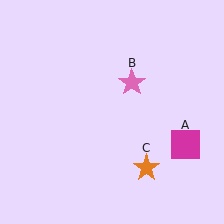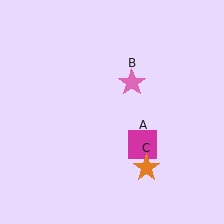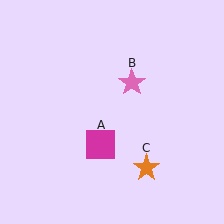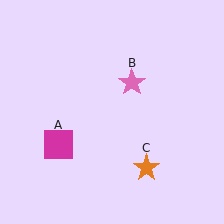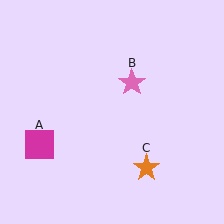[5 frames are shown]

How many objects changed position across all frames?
1 object changed position: magenta square (object A).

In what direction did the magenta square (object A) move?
The magenta square (object A) moved left.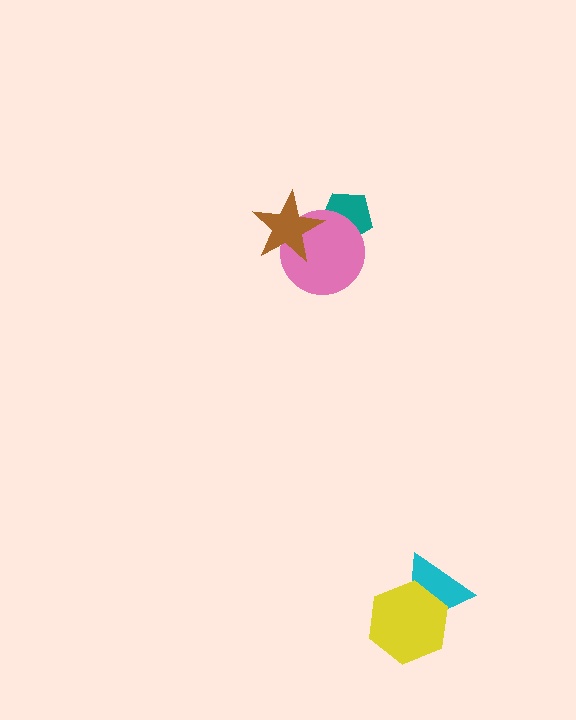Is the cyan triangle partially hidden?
Yes, it is partially covered by another shape.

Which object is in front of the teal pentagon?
The pink circle is in front of the teal pentagon.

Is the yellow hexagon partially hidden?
No, no other shape covers it.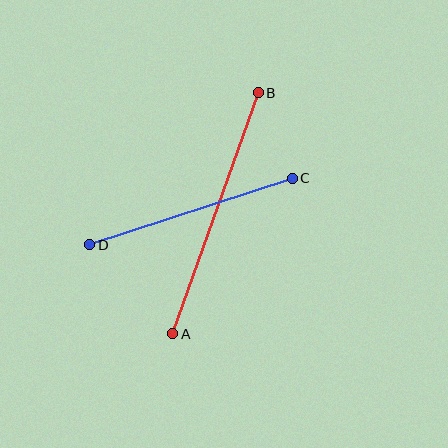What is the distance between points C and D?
The distance is approximately 213 pixels.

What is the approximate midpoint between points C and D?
The midpoint is at approximately (191, 211) pixels.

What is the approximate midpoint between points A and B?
The midpoint is at approximately (215, 213) pixels.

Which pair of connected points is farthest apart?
Points A and B are farthest apart.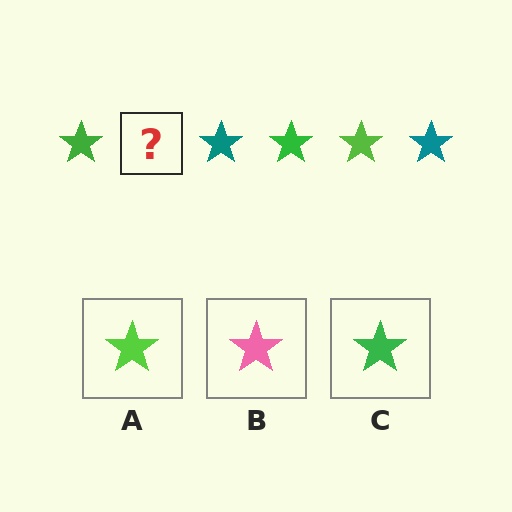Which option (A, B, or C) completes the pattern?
A.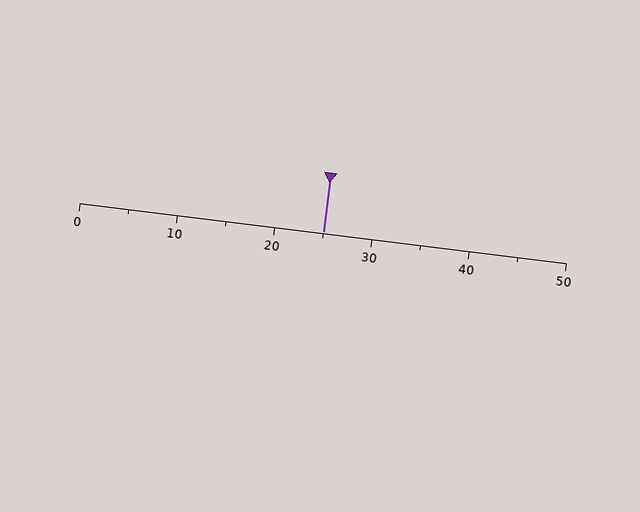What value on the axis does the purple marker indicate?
The marker indicates approximately 25.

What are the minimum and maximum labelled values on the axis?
The axis runs from 0 to 50.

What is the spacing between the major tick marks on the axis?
The major ticks are spaced 10 apart.